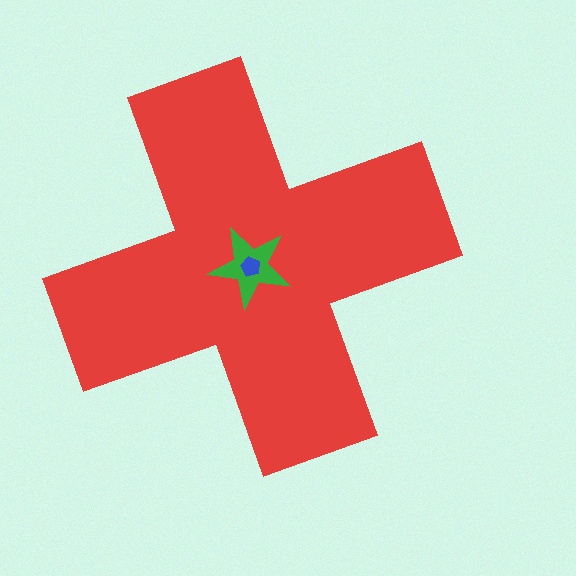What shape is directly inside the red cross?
The green star.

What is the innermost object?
The blue pentagon.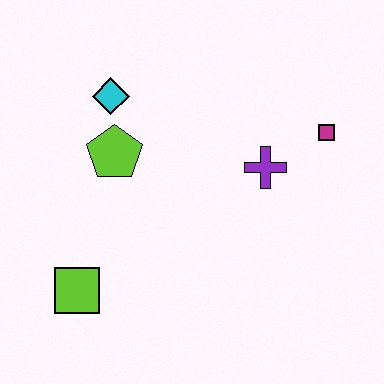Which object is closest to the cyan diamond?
The lime pentagon is closest to the cyan diamond.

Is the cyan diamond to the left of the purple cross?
Yes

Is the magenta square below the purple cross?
No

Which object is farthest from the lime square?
The magenta square is farthest from the lime square.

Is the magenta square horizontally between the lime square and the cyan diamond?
No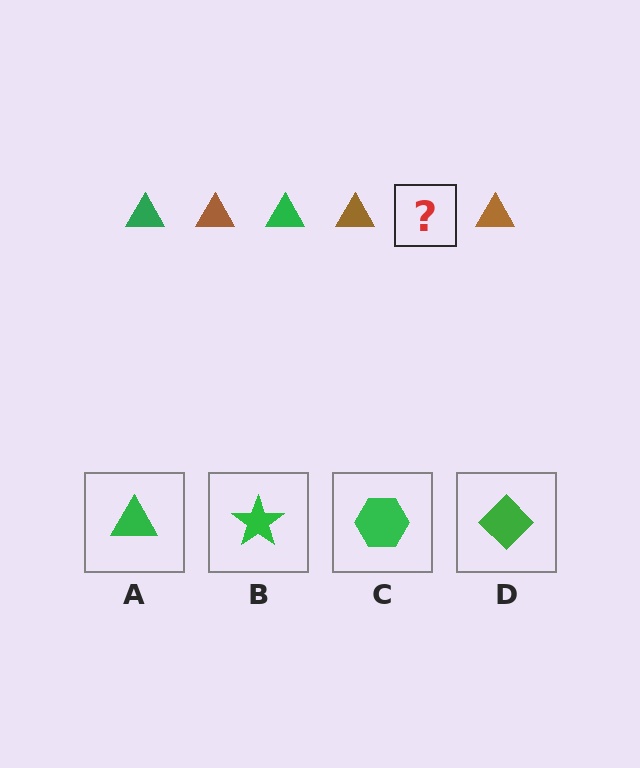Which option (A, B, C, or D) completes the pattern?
A.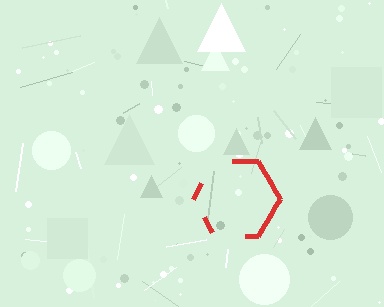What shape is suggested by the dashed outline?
The dashed outline suggests a hexagon.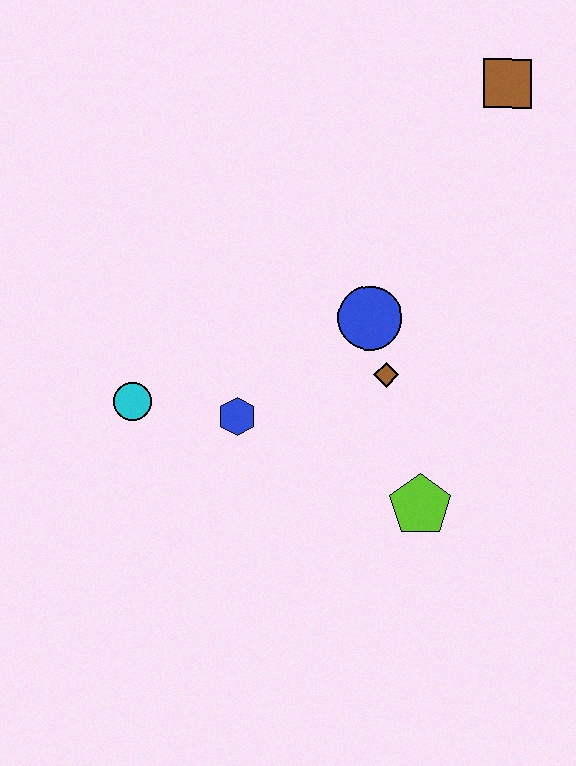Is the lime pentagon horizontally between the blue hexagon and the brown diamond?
No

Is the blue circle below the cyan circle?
No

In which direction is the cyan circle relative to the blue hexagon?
The cyan circle is to the left of the blue hexagon.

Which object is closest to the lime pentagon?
The brown diamond is closest to the lime pentagon.